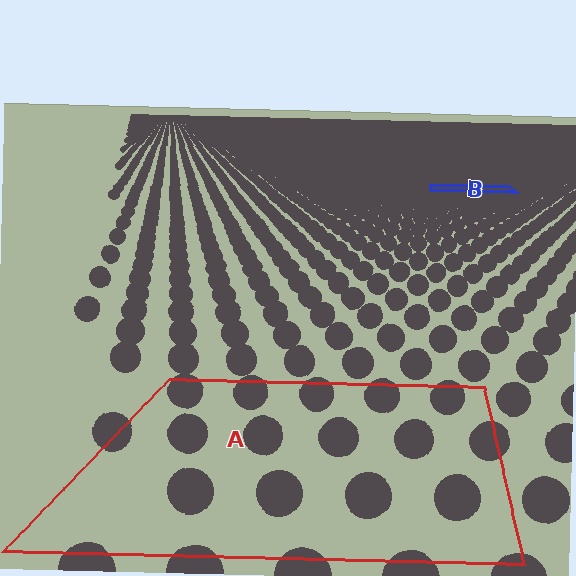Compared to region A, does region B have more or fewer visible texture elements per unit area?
Region B has more texture elements per unit area — they are packed more densely because it is farther away.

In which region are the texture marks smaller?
The texture marks are smaller in region B, because it is farther away.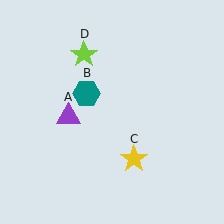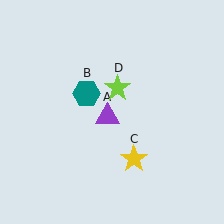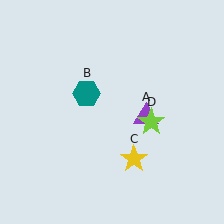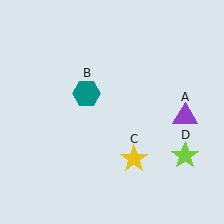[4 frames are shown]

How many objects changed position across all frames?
2 objects changed position: purple triangle (object A), lime star (object D).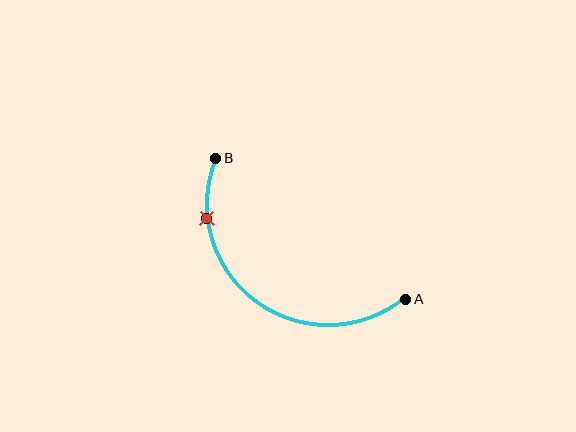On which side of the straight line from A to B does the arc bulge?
The arc bulges below and to the left of the straight line connecting A and B.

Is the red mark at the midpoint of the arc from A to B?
No. The red mark lies on the arc but is closer to endpoint B. The arc midpoint would be at the point on the curve equidistant along the arc from both A and B.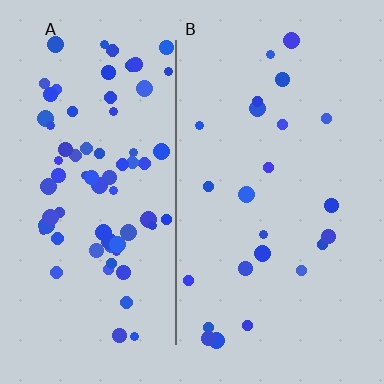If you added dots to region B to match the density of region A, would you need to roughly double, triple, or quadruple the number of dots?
Approximately triple.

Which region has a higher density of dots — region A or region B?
A (the left).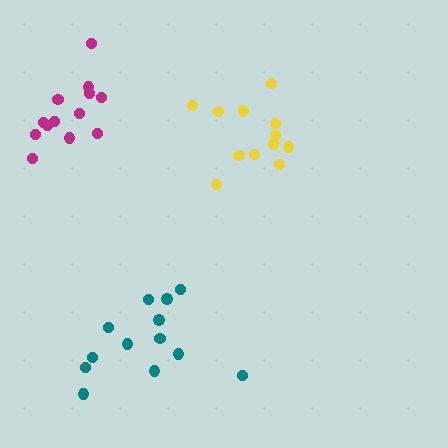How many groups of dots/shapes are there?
There are 3 groups.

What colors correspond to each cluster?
The clusters are colored: magenta, teal, yellow.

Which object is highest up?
The magenta cluster is topmost.